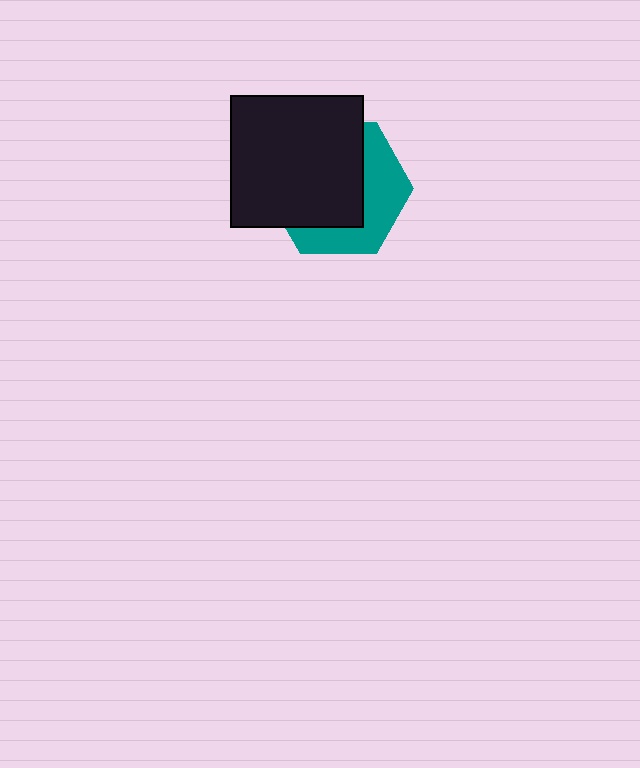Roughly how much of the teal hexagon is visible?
A small part of it is visible (roughly 40%).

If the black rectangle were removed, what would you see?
You would see the complete teal hexagon.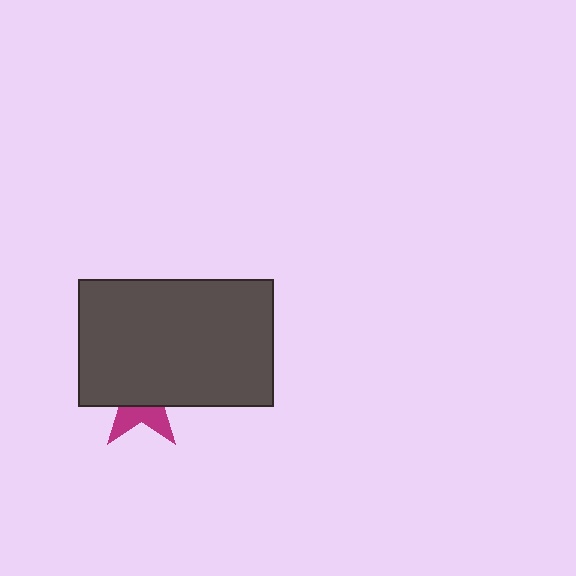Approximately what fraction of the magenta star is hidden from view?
Roughly 66% of the magenta star is hidden behind the dark gray rectangle.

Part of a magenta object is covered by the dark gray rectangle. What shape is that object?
It is a star.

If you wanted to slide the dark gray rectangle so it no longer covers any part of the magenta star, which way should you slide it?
Slide it up — that is the most direct way to separate the two shapes.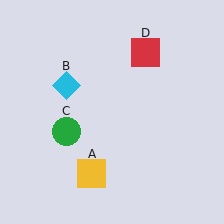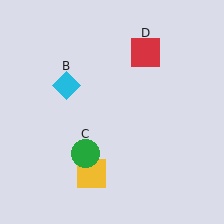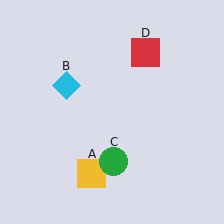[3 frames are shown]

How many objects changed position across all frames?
1 object changed position: green circle (object C).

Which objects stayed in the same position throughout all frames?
Yellow square (object A) and cyan diamond (object B) and red square (object D) remained stationary.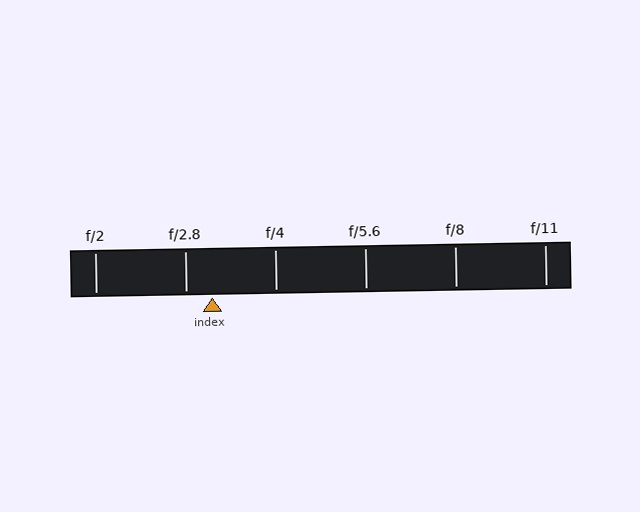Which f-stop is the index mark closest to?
The index mark is closest to f/2.8.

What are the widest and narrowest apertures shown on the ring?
The widest aperture shown is f/2 and the narrowest is f/11.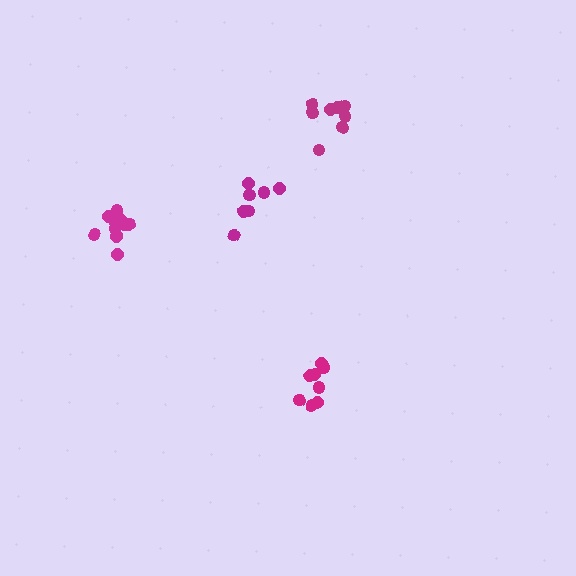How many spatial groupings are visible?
There are 4 spatial groupings.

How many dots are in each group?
Group 1: 8 dots, Group 2: 8 dots, Group 3: 8 dots, Group 4: 13 dots (37 total).